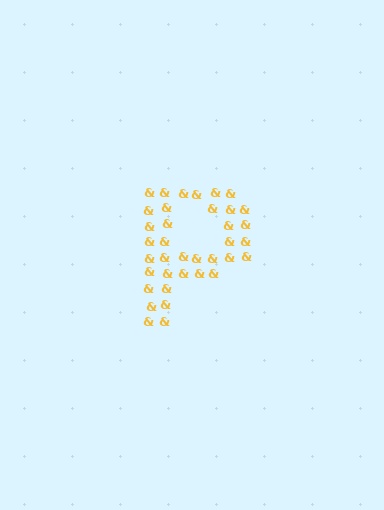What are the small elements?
The small elements are ampersands.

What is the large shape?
The large shape is the letter P.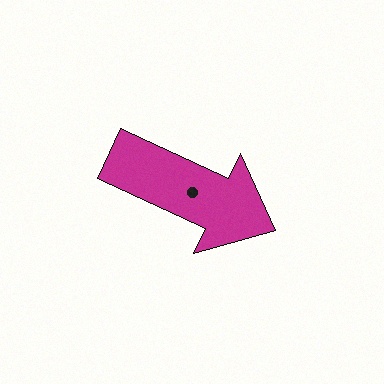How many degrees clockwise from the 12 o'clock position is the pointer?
Approximately 115 degrees.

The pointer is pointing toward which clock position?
Roughly 4 o'clock.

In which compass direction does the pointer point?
Southeast.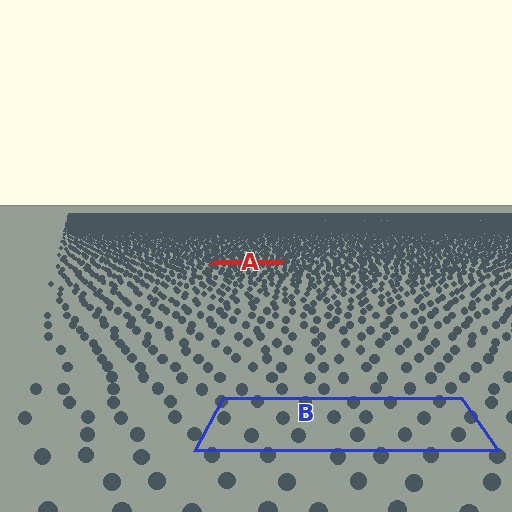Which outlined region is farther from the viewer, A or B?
Region A is farther from the viewer — the texture elements inside it appear smaller and more densely packed.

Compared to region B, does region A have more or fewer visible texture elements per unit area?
Region A has more texture elements per unit area — they are packed more densely because it is farther away.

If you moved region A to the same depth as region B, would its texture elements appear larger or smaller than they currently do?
They would appear larger. At a closer depth, the same texture elements are projected at a bigger on-screen size.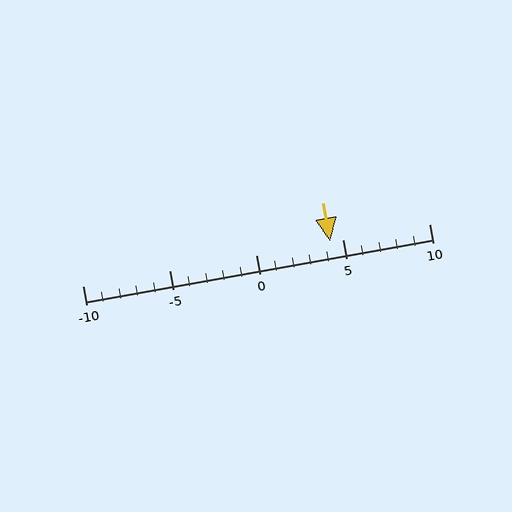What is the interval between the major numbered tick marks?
The major tick marks are spaced 5 units apart.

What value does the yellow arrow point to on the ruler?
The yellow arrow points to approximately 4.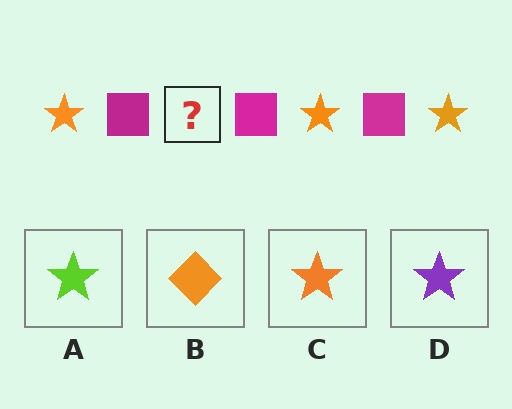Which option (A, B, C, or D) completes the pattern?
C.